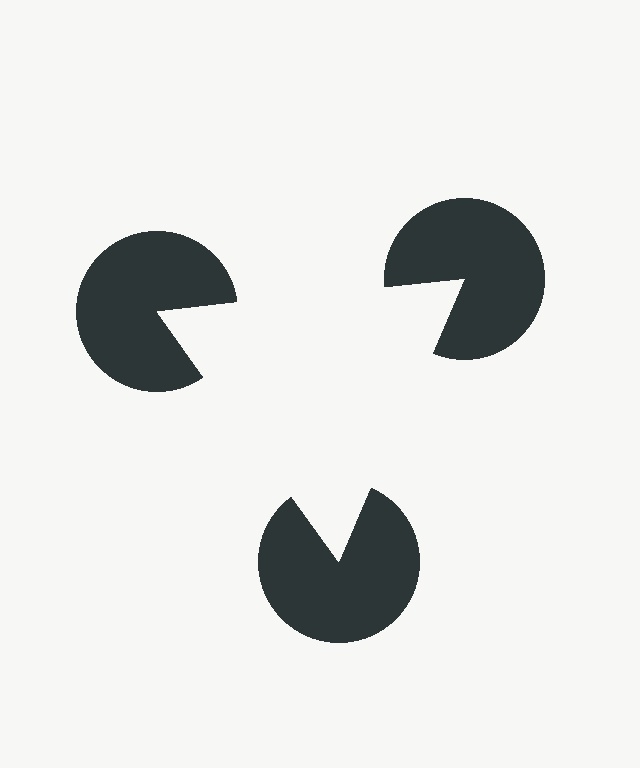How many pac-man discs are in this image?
There are 3 — one at each vertex of the illusory triangle.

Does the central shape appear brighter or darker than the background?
It typically appears slightly brighter than the background, even though no actual brightness change is drawn.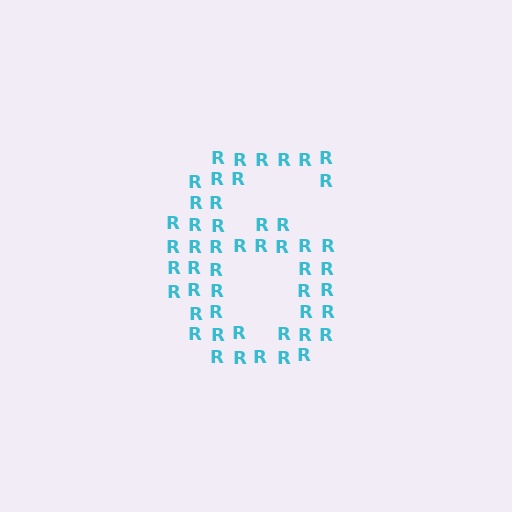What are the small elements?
The small elements are letter R's.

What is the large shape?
The large shape is the digit 6.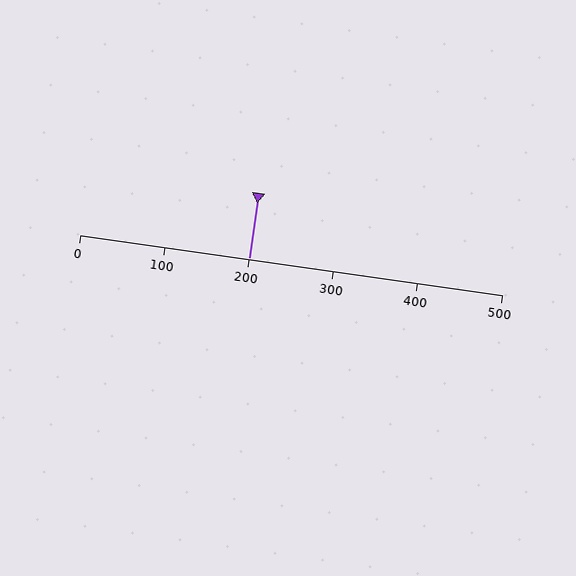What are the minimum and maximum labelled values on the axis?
The axis runs from 0 to 500.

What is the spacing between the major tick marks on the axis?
The major ticks are spaced 100 apart.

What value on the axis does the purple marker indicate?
The marker indicates approximately 200.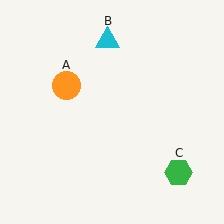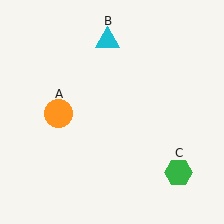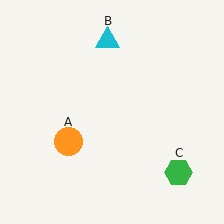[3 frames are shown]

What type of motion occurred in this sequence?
The orange circle (object A) rotated counterclockwise around the center of the scene.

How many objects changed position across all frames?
1 object changed position: orange circle (object A).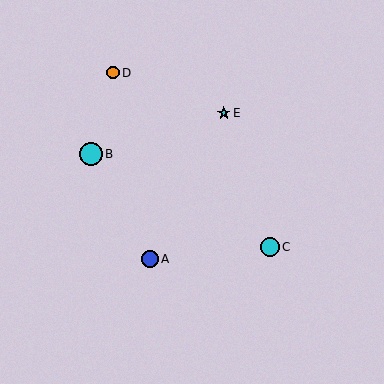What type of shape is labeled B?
Shape B is a cyan circle.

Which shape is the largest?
The cyan circle (labeled B) is the largest.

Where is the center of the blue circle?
The center of the blue circle is at (150, 259).